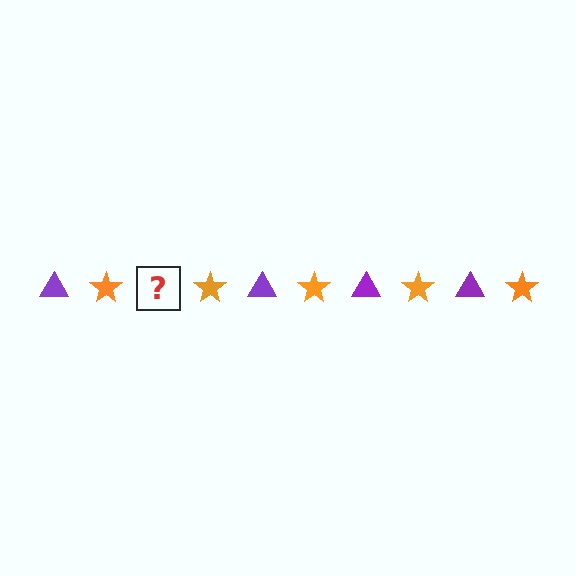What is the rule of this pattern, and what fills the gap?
The rule is that the pattern alternates between purple triangle and orange star. The gap should be filled with a purple triangle.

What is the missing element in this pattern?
The missing element is a purple triangle.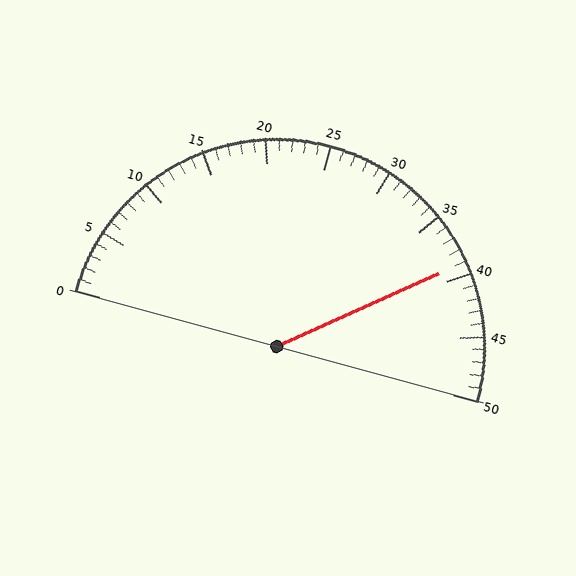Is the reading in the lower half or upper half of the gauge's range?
The reading is in the upper half of the range (0 to 50).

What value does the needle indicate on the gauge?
The needle indicates approximately 39.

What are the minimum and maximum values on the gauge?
The gauge ranges from 0 to 50.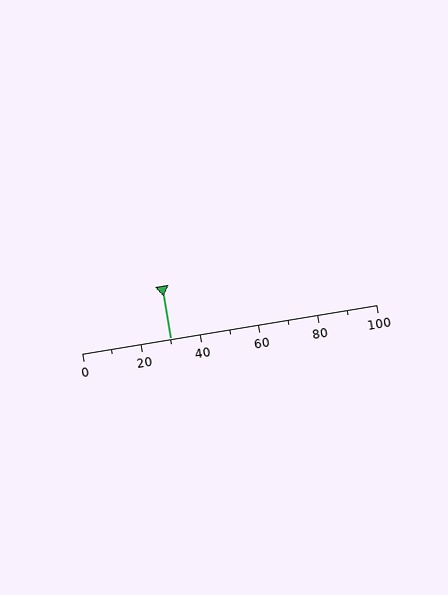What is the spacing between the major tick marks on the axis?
The major ticks are spaced 20 apart.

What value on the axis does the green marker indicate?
The marker indicates approximately 30.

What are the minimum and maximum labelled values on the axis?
The axis runs from 0 to 100.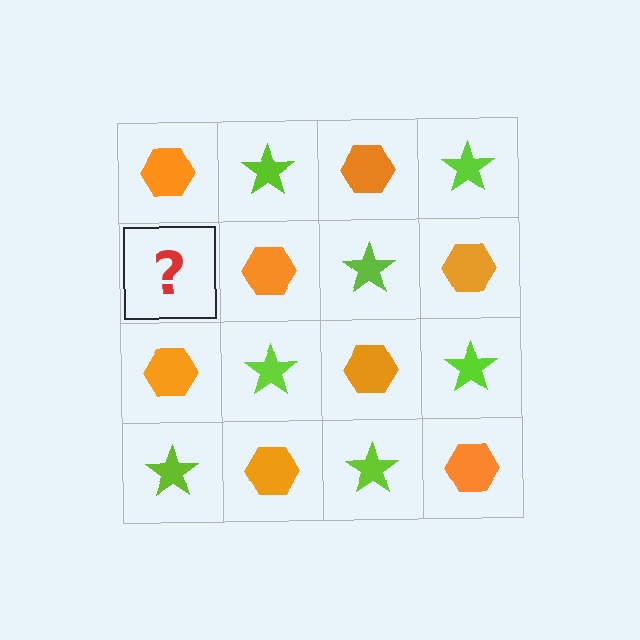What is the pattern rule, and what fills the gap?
The rule is that it alternates orange hexagon and lime star in a checkerboard pattern. The gap should be filled with a lime star.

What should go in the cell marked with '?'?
The missing cell should contain a lime star.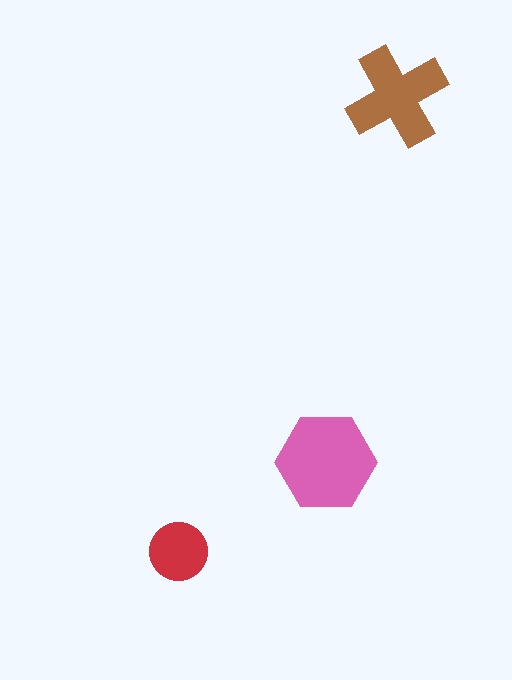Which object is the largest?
The pink hexagon.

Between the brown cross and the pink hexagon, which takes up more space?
The pink hexagon.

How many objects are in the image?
There are 3 objects in the image.